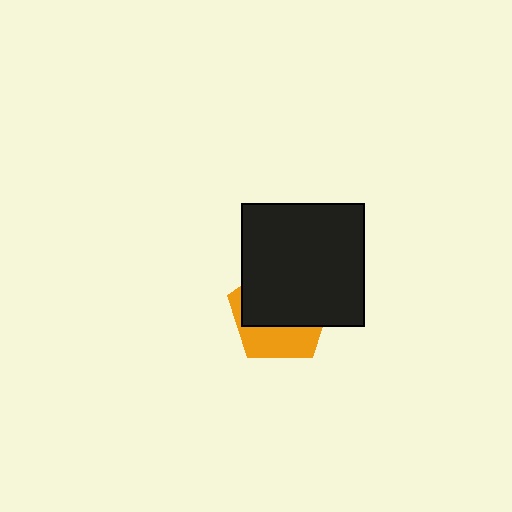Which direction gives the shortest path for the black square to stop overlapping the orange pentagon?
Moving up gives the shortest separation.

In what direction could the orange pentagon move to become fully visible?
The orange pentagon could move down. That would shift it out from behind the black square entirely.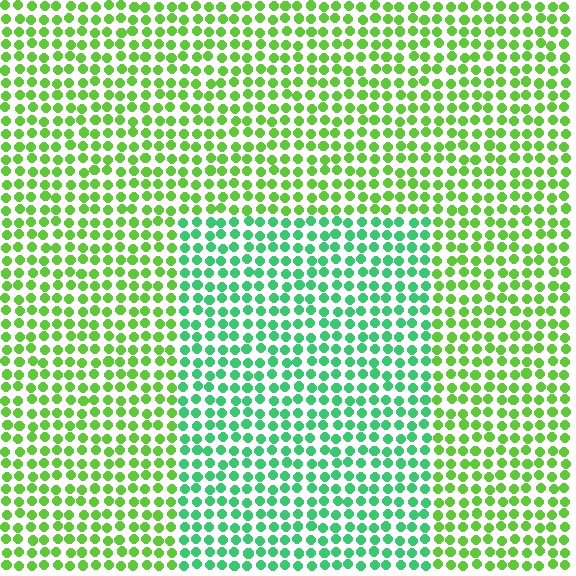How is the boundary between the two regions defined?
The boundary is defined purely by a slight shift in hue (about 39 degrees). Spacing, size, and orientation are identical on both sides.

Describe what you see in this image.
The image is filled with small lime elements in a uniform arrangement. A rectangle-shaped region is visible where the elements are tinted to a slightly different hue, forming a subtle color boundary.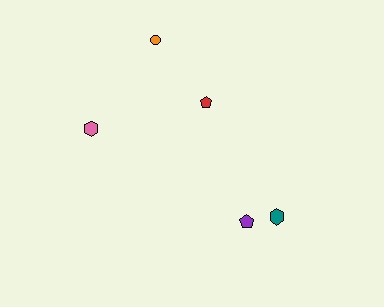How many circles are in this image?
There is 1 circle.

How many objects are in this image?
There are 5 objects.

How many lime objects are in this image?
There are no lime objects.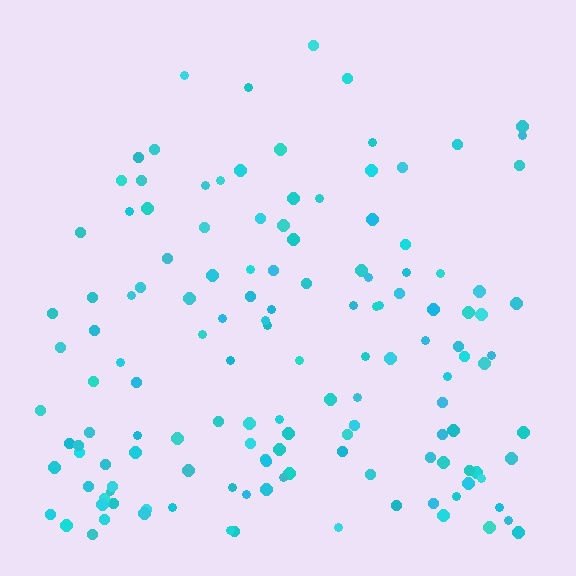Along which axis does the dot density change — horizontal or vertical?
Vertical.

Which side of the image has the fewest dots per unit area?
The top.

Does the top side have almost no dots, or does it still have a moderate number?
Still a moderate number, just noticeably fewer than the bottom.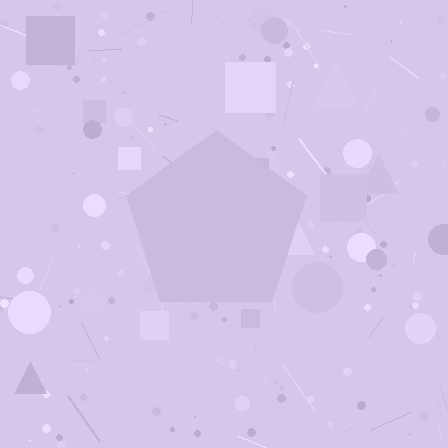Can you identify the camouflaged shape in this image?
The camouflaged shape is a pentagon.